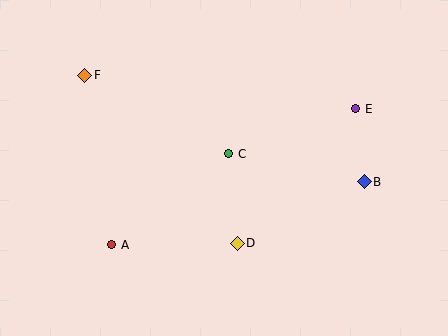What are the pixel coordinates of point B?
Point B is at (364, 182).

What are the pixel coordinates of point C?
Point C is at (228, 154).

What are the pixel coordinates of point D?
Point D is at (237, 243).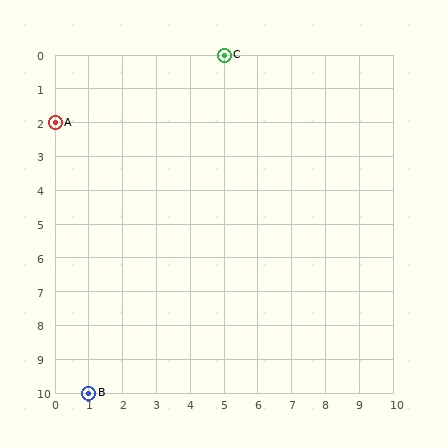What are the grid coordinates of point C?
Point C is at grid coordinates (5, 0).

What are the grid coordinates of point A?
Point A is at grid coordinates (0, 2).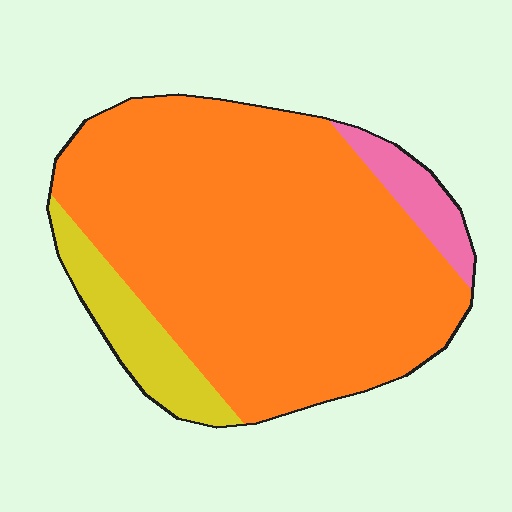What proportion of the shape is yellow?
Yellow covers around 10% of the shape.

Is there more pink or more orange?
Orange.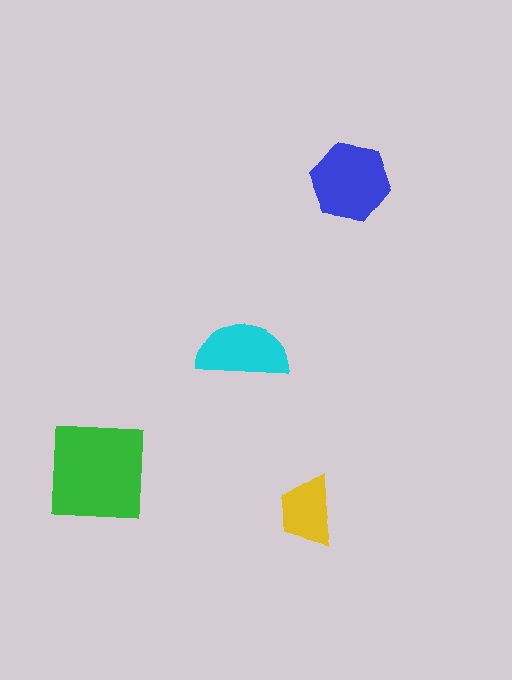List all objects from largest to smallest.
The green square, the blue hexagon, the cyan semicircle, the yellow trapezoid.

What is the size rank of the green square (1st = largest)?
1st.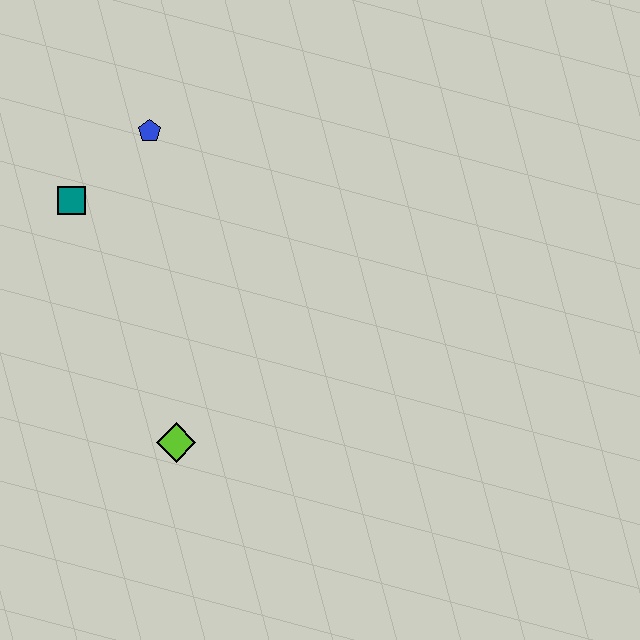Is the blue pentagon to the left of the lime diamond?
Yes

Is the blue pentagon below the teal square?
No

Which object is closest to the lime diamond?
The teal square is closest to the lime diamond.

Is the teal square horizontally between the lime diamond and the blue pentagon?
No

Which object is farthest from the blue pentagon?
The lime diamond is farthest from the blue pentagon.